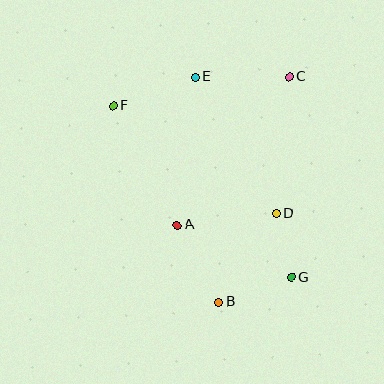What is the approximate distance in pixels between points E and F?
The distance between E and F is approximately 86 pixels.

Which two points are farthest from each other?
Points F and G are farthest from each other.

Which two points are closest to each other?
Points D and G are closest to each other.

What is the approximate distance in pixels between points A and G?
The distance between A and G is approximately 126 pixels.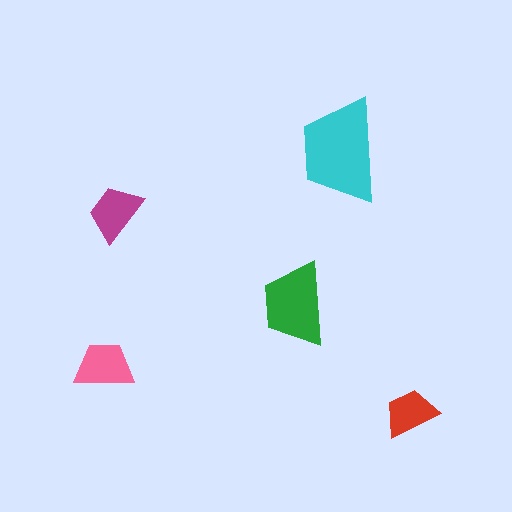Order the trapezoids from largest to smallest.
the cyan one, the green one, the pink one, the magenta one, the red one.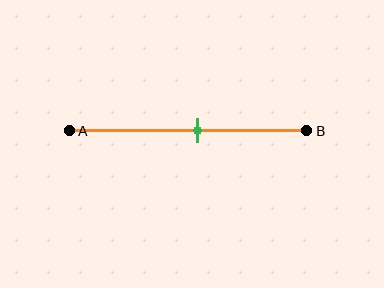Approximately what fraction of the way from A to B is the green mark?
The green mark is approximately 55% of the way from A to B.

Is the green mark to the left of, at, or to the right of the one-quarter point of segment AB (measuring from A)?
The green mark is to the right of the one-quarter point of segment AB.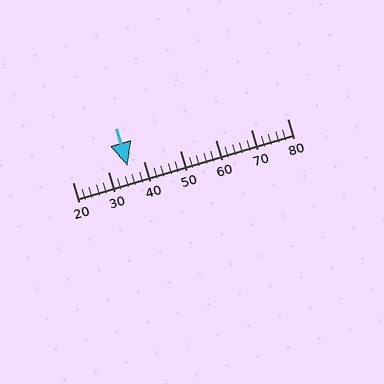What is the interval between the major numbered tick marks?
The major tick marks are spaced 10 units apart.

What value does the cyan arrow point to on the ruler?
The cyan arrow points to approximately 35.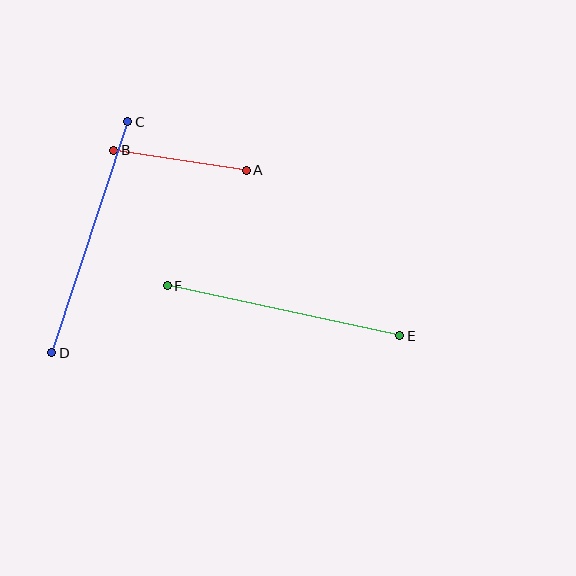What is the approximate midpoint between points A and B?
The midpoint is at approximately (180, 160) pixels.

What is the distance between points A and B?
The distance is approximately 134 pixels.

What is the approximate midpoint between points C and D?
The midpoint is at approximately (90, 237) pixels.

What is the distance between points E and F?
The distance is approximately 238 pixels.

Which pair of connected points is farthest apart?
Points C and D are farthest apart.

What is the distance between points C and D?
The distance is approximately 243 pixels.